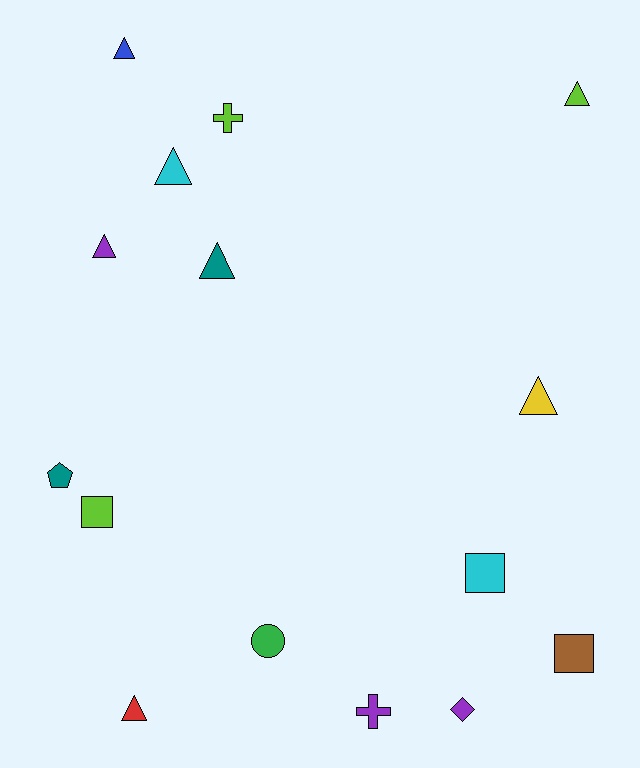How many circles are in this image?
There is 1 circle.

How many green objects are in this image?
There is 1 green object.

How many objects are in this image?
There are 15 objects.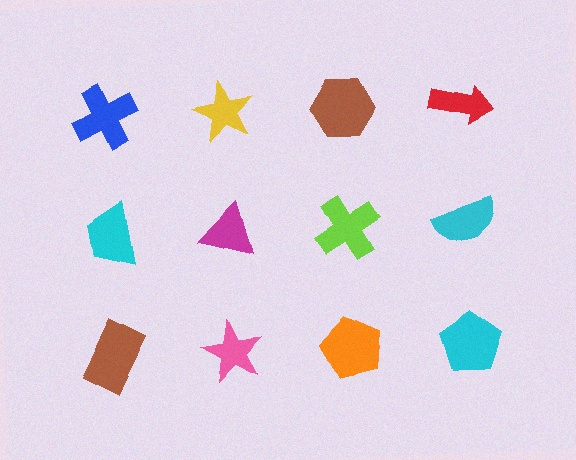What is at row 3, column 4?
A cyan pentagon.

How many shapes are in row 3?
4 shapes.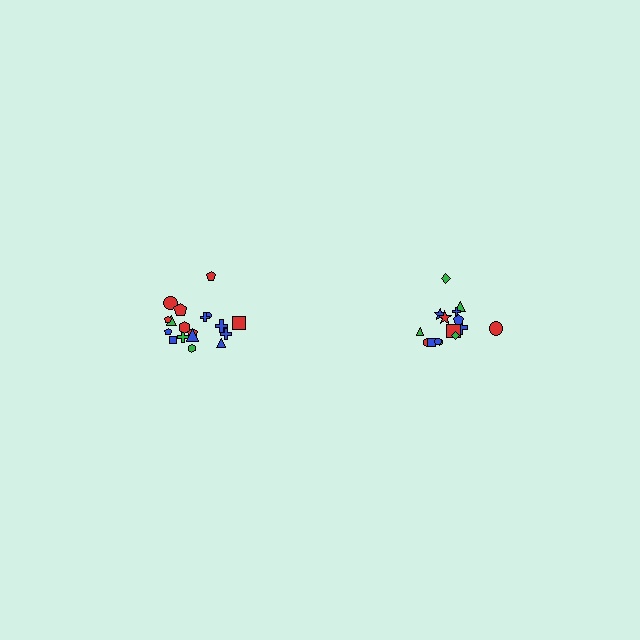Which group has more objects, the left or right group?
The left group.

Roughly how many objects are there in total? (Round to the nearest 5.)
Roughly 35 objects in total.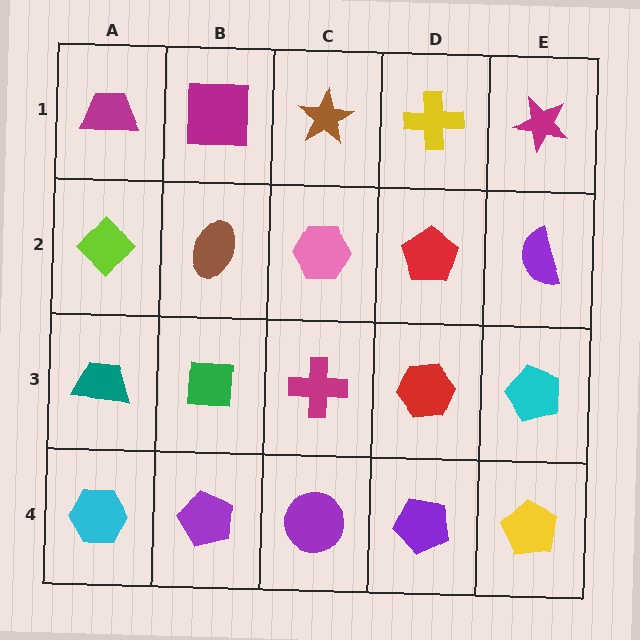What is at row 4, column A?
A cyan hexagon.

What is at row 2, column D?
A red pentagon.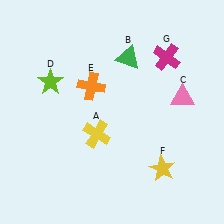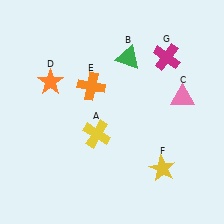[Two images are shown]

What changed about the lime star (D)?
In Image 1, D is lime. In Image 2, it changed to orange.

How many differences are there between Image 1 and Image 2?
There is 1 difference between the two images.